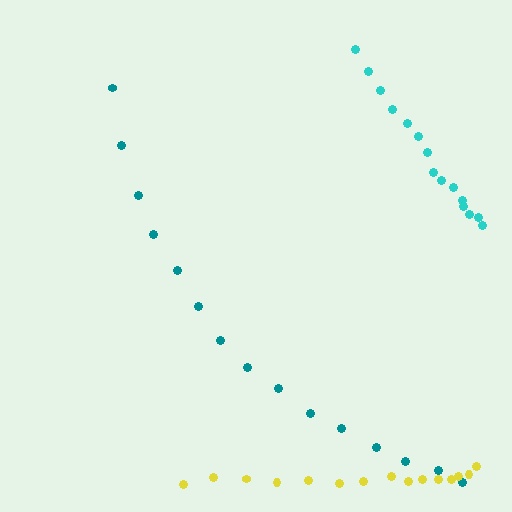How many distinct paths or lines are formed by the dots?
There are 3 distinct paths.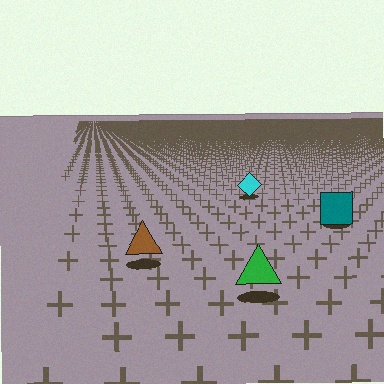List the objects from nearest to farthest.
From nearest to farthest: the green triangle, the brown triangle, the teal square, the cyan diamond.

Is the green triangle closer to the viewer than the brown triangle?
Yes. The green triangle is closer — you can tell from the texture gradient: the ground texture is coarser near it.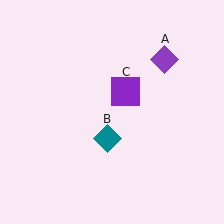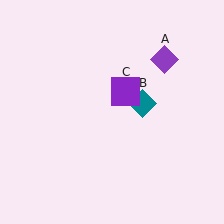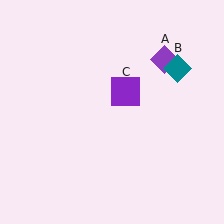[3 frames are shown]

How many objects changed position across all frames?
1 object changed position: teal diamond (object B).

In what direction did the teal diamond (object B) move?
The teal diamond (object B) moved up and to the right.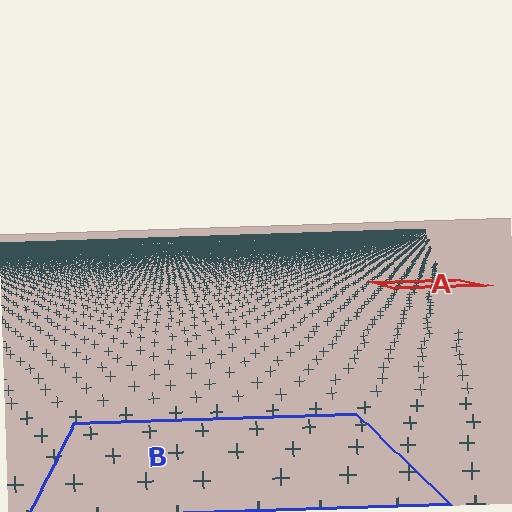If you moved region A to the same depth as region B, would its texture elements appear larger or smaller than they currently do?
They would appear larger. At a closer depth, the same texture elements are projected at a bigger on-screen size.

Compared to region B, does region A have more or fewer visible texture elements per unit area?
Region A has more texture elements per unit area — they are packed more densely because it is farther away.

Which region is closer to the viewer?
Region B is closer. The texture elements there are larger and more spread out.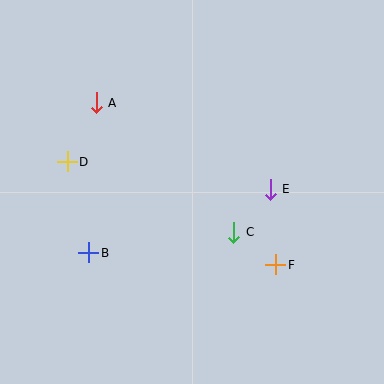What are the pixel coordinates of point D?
Point D is at (67, 162).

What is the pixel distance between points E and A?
The distance between E and A is 194 pixels.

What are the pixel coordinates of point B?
Point B is at (89, 253).